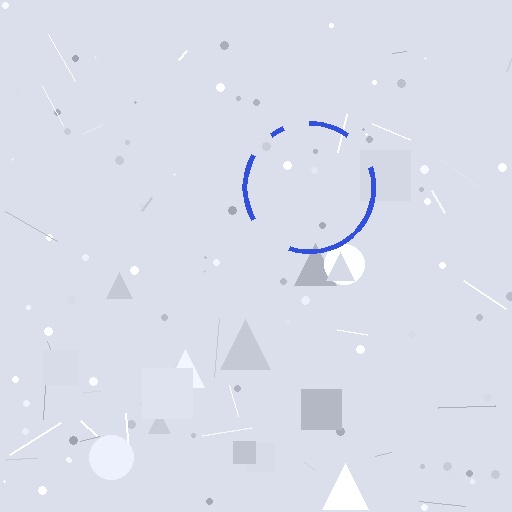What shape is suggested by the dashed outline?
The dashed outline suggests a circle.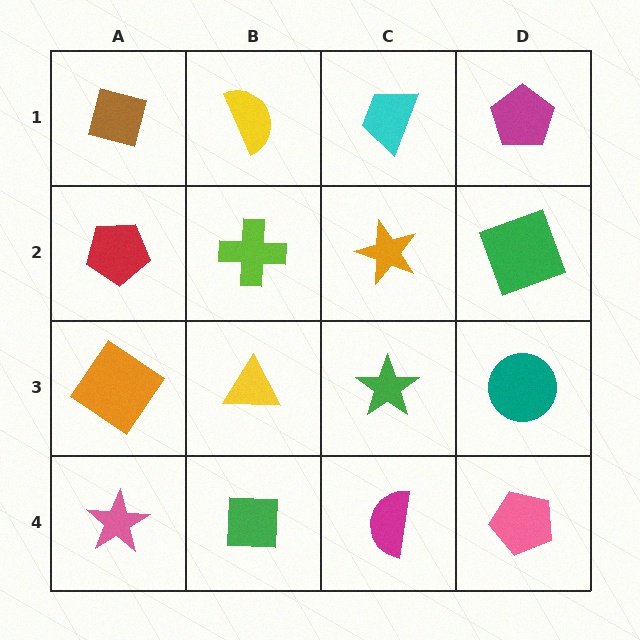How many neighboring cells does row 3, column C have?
4.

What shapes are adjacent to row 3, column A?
A red pentagon (row 2, column A), a pink star (row 4, column A), a yellow triangle (row 3, column B).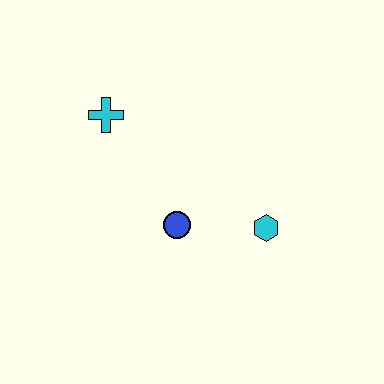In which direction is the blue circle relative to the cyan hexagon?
The blue circle is to the left of the cyan hexagon.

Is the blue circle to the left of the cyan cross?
No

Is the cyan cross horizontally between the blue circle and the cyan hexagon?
No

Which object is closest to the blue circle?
The cyan hexagon is closest to the blue circle.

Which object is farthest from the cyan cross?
The cyan hexagon is farthest from the cyan cross.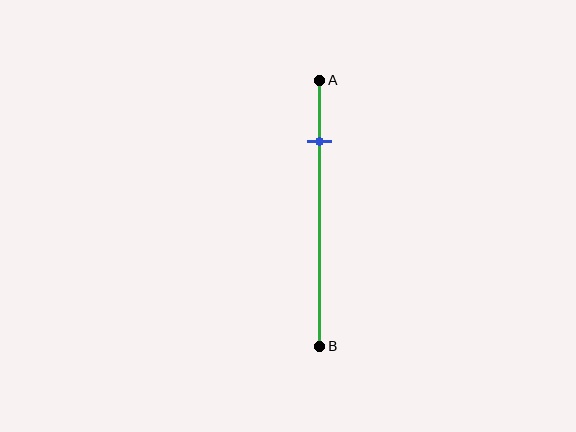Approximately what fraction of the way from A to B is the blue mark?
The blue mark is approximately 25% of the way from A to B.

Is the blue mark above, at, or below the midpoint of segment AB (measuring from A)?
The blue mark is above the midpoint of segment AB.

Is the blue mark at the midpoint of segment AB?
No, the mark is at about 25% from A, not at the 50% midpoint.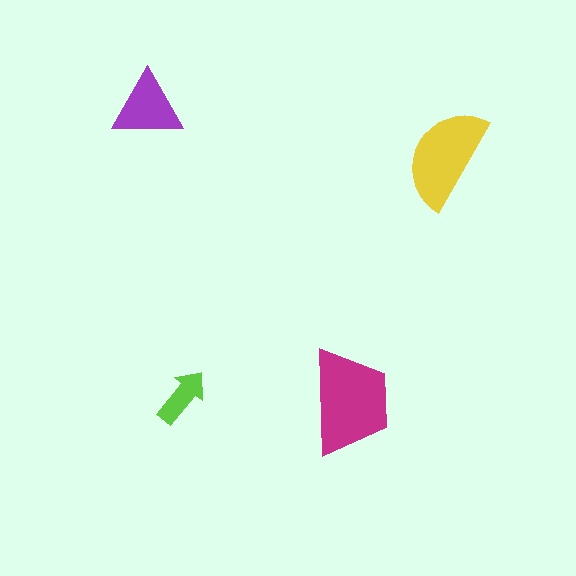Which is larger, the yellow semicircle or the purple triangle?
The yellow semicircle.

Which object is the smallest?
The lime arrow.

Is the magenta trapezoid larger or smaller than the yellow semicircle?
Larger.